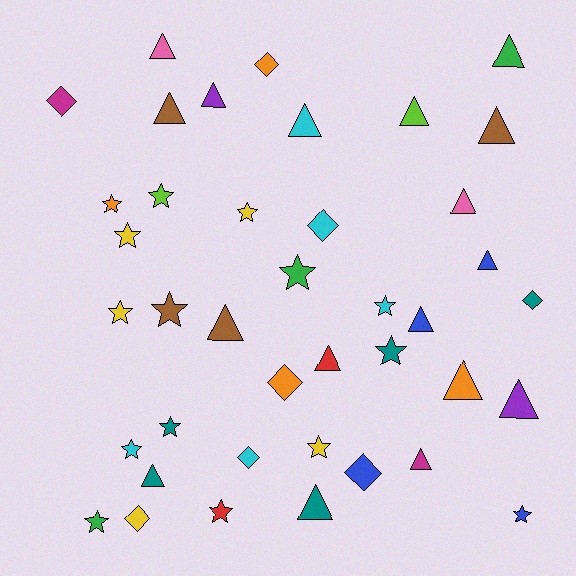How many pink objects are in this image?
There are 2 pink objects.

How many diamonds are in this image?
There are 8 diamonds.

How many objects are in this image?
There are 40 objects.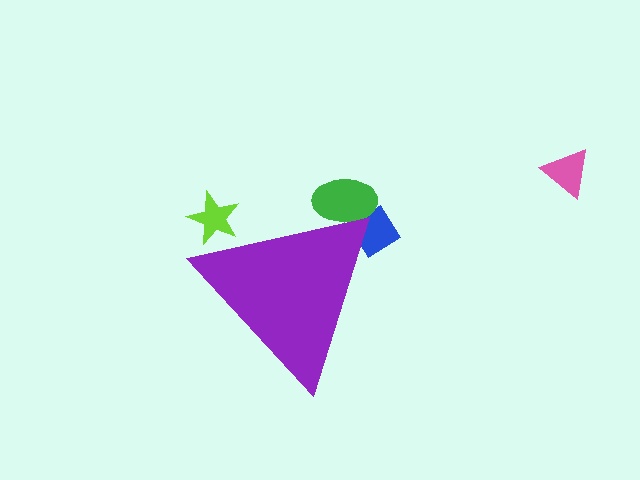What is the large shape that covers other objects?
A purple triangle.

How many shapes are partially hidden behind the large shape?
3 shapes are partially hidden.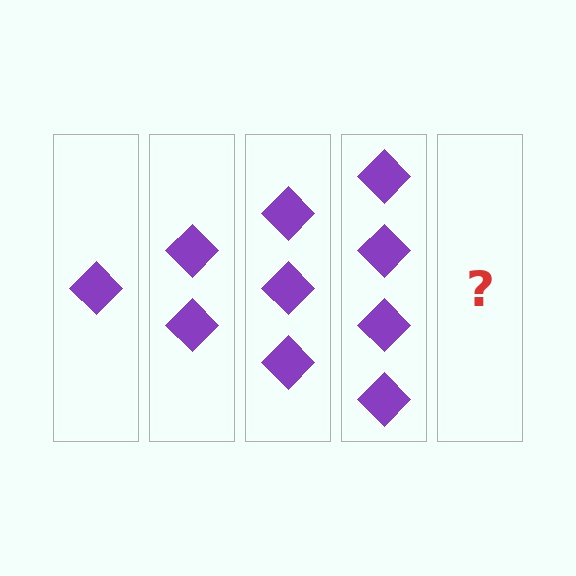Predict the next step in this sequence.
The next step is 5 diamonds.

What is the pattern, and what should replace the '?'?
The pattern is that each step adds one more diamond. The '?' should be 5 diamonds.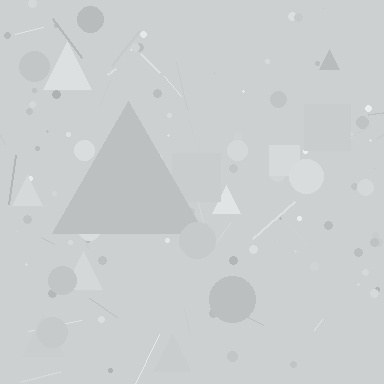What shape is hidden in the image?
A triangle is hidden in the image.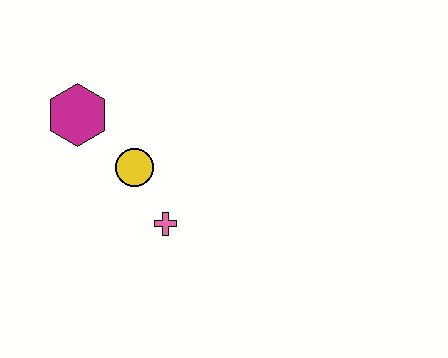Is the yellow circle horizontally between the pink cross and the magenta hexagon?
Yes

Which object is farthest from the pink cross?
The magenta hexagon is farthest from the pink cross.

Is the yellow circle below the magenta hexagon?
Yes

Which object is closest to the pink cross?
The yellow circle is closest to the pink cross.